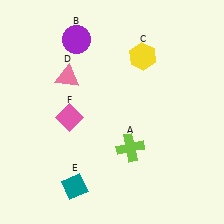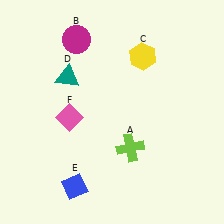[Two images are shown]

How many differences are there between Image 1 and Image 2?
There are 3 differences between the two images.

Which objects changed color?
B changed from purple to magenta. D changed from pink to teal. E changed from teal to blue.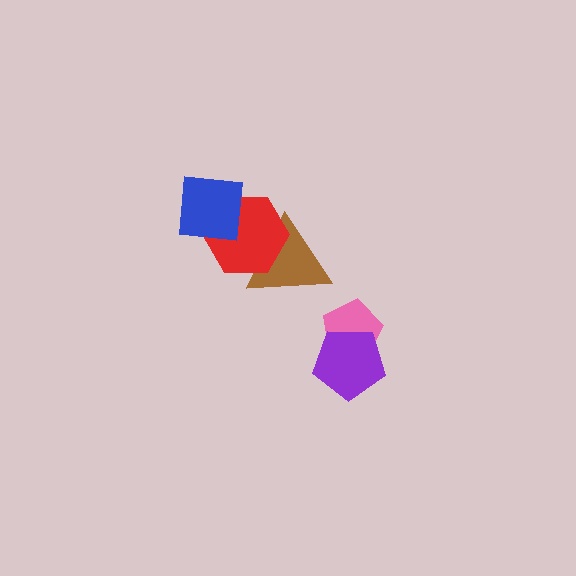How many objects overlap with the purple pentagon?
1 object overlaps with the purple pentagon.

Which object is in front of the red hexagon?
The blue square is in front of the red hexagon.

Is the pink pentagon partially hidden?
Yes, it is partially covered by another shape.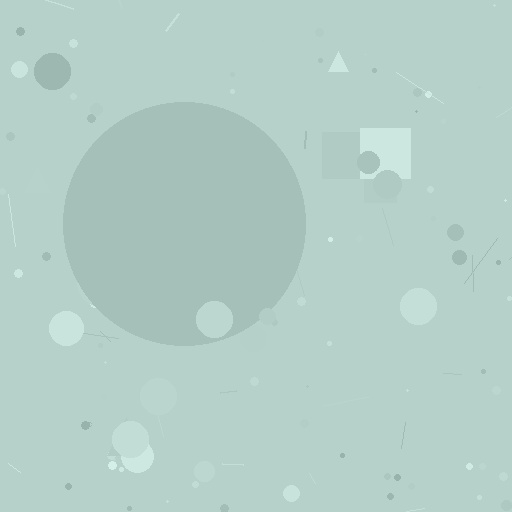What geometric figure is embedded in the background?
A circle is embedded in the background.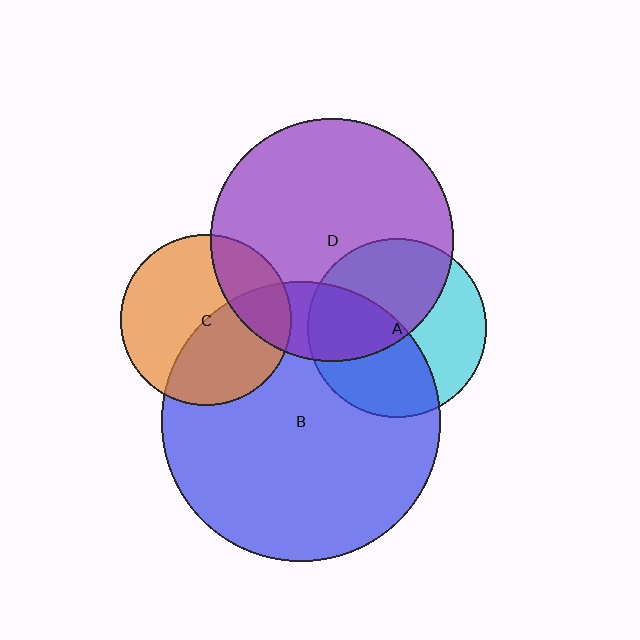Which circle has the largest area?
Circle B (blue).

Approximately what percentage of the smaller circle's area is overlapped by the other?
Approximately 45%.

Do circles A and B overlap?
Yes.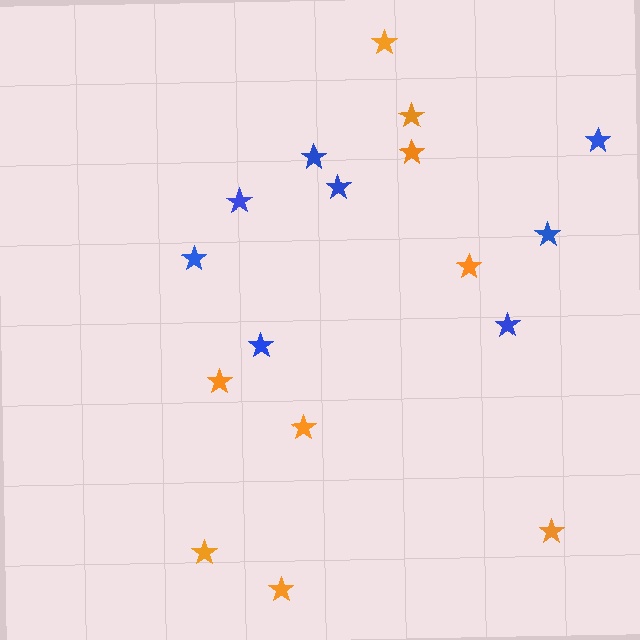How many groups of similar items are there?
There are 2 groups: one group of blue stars (8) and one group of orange stars (9).